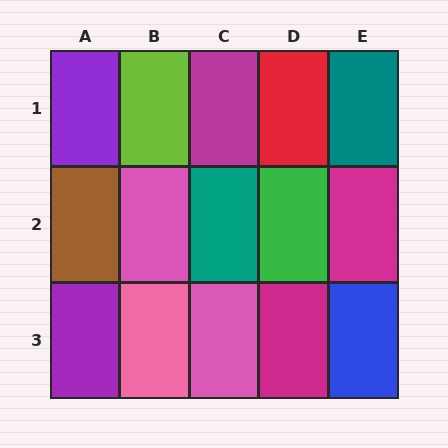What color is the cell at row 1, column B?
Lime.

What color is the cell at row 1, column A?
Purple.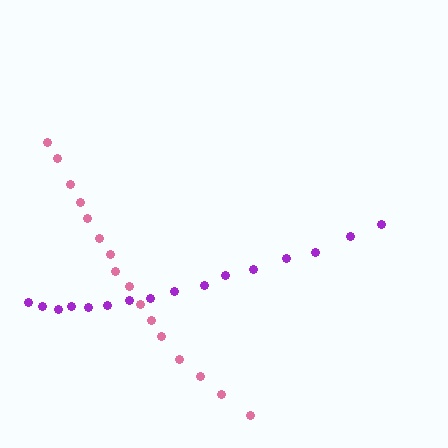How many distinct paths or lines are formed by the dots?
There are 2 distinct paths.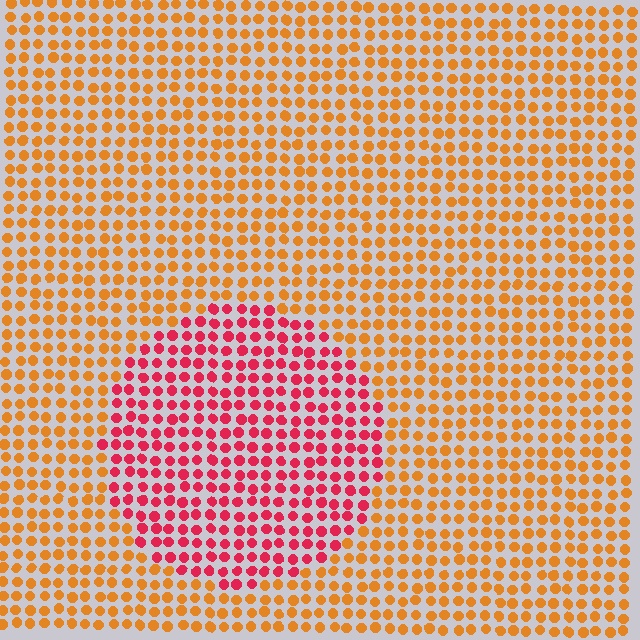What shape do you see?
I see a circle.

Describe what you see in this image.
The image is filled with small orange elements in a uniform arrangement. A circle-shaped region is visible where the elements are tinted to a slightly different hue, forming a subtle color boundary.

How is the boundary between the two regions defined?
The boundary is defined purely by a slight shift in hue (about 45 degrees). Spacing, size, and orientation are identical on both sides.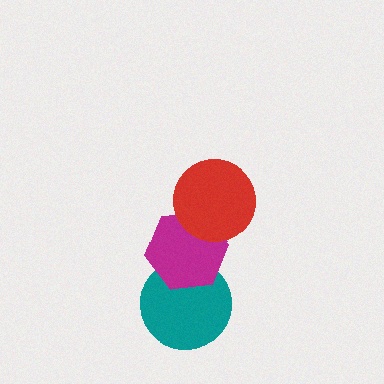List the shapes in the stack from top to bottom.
From top to bottom: the red circle, the magenta hexagon, the teal circle.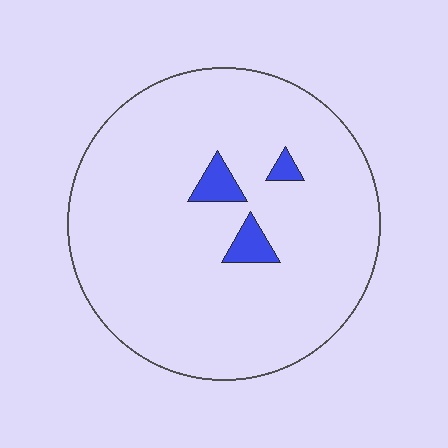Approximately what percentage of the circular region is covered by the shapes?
Approximately 5%.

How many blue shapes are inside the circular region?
3.